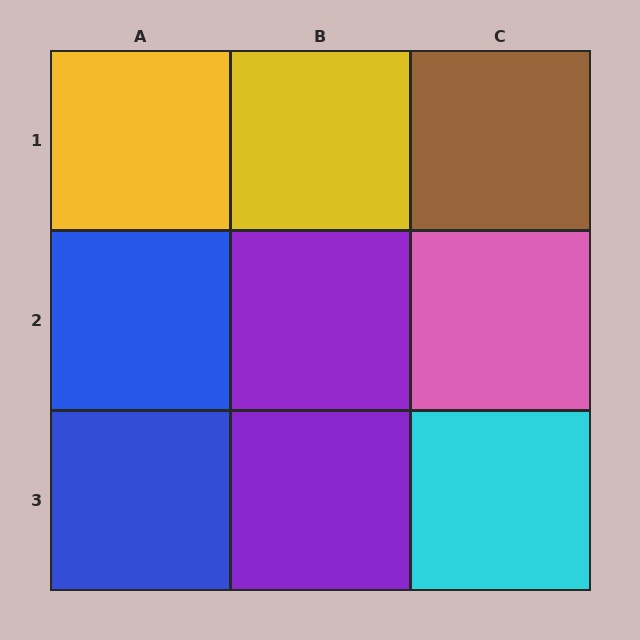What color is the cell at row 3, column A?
Blue.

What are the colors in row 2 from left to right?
Blue, purple, pink.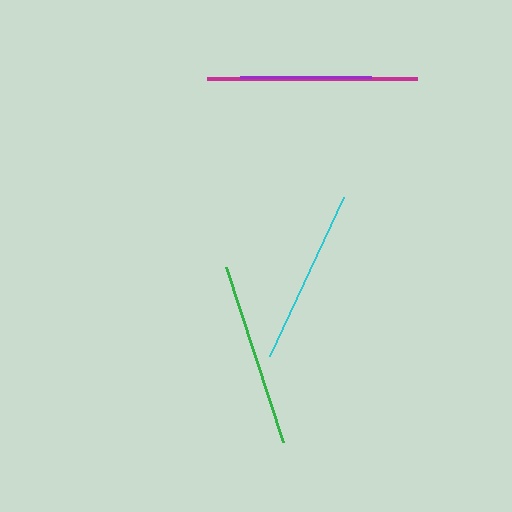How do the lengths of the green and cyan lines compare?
The green and cyan lines are approximately the same length.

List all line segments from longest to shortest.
From longest to shortest: magenta, green, cyan, purple.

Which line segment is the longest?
The magenta line is the longest at approximately 210 pixels.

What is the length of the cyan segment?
The cyan segment is approximately 175 pixels long.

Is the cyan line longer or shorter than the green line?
The green line is longer than the cyan line.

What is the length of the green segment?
The green segment is approximately 184 pixels long.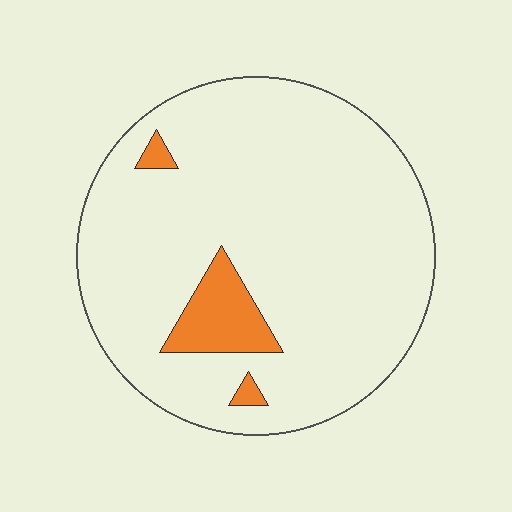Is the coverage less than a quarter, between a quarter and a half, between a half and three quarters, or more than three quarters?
Less than a quarter.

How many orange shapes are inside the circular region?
3.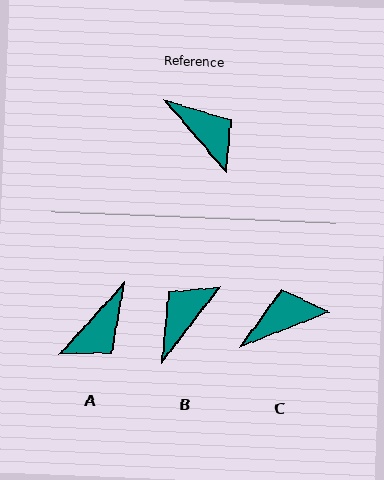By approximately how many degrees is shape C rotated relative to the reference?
Approximately 71 degrees counter-clockwise.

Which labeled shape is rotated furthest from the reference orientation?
B, about 102 degrees away.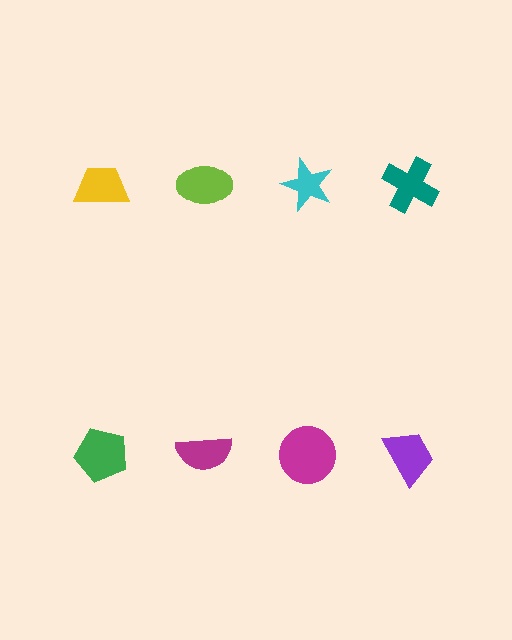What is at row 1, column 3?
A cyan star.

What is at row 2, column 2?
A magenta semicircle.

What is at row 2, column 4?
A purple trapezoid.